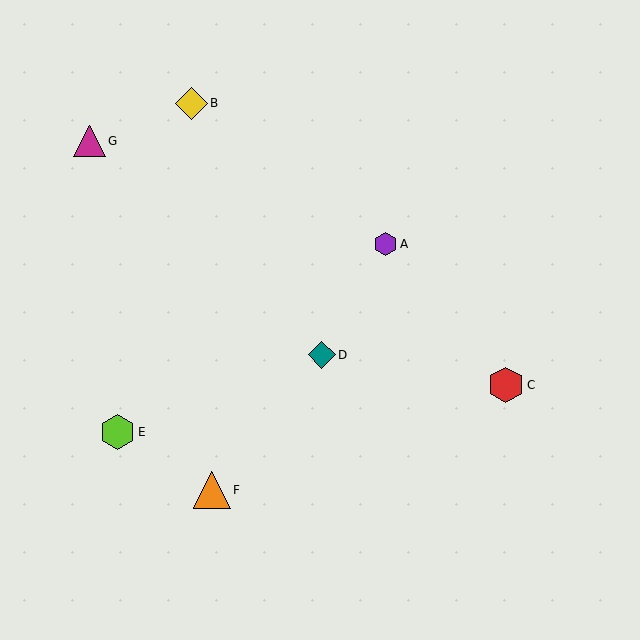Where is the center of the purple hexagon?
The center of the purple hexagon is at (385, 244).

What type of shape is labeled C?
Shape C is a red hexagon.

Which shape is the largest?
The orange triangle (labeled F) is the largest.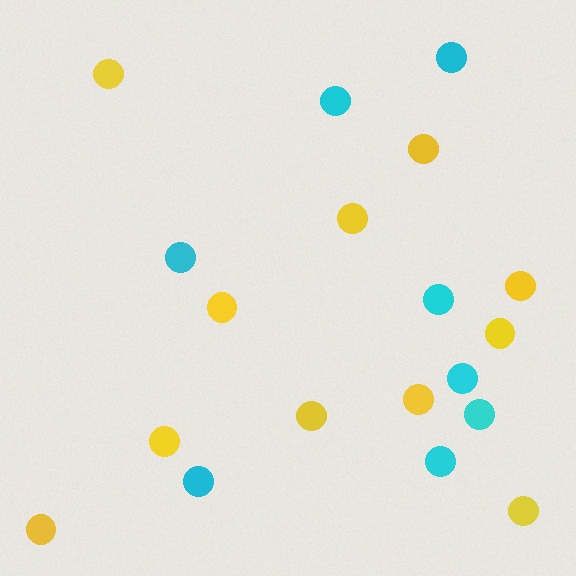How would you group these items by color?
There are 2 groups: one group of yellow circles (11) and one group of cyan circles (8).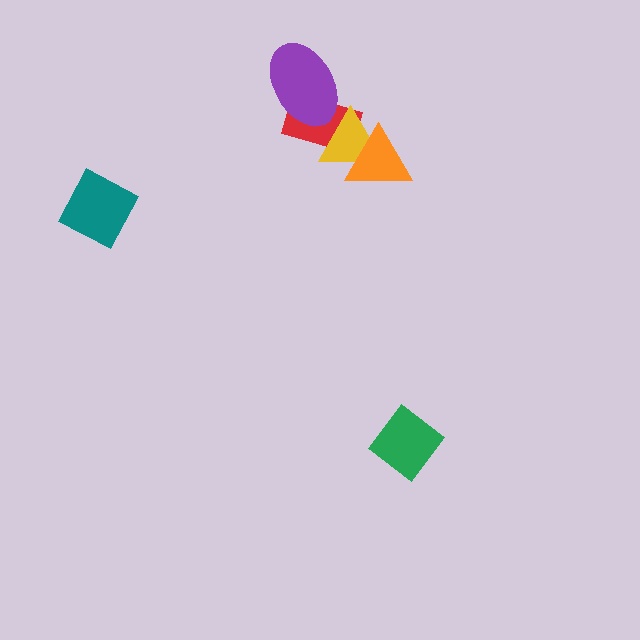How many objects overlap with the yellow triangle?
2 objects overlap with the yellow triangle.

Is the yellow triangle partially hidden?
Yes, it is partially covered by another shape.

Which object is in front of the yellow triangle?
The orange triangle is in front of the yellow triangle.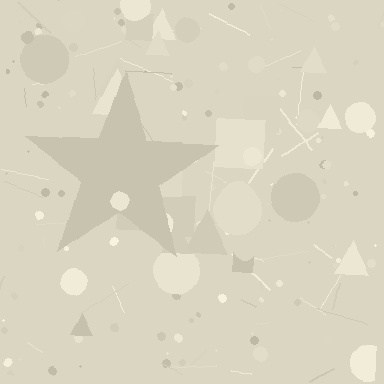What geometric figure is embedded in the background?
A star is embedded in the background.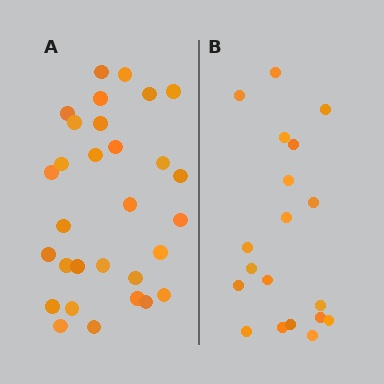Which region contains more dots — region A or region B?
Region A (the left region) has more dots.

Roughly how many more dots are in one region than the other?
Region A has roughly 12 or so more dots than region B.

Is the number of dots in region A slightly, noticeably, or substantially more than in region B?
Region A has substantially more. The ratio is roughly 1.6 to 1.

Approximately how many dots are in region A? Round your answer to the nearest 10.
About 30 dots.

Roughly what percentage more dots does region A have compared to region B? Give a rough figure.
About 60% more.